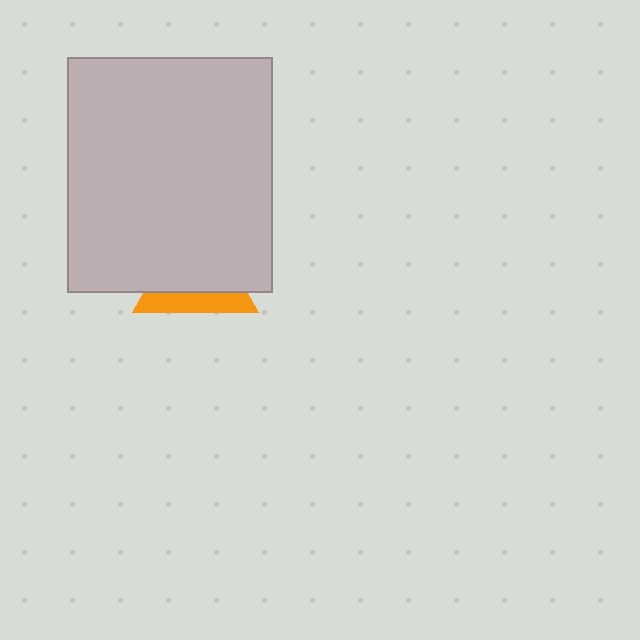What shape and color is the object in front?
The object in front is a light gray rectangle.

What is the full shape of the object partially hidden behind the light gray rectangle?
The partially hidden object is an orange triangle.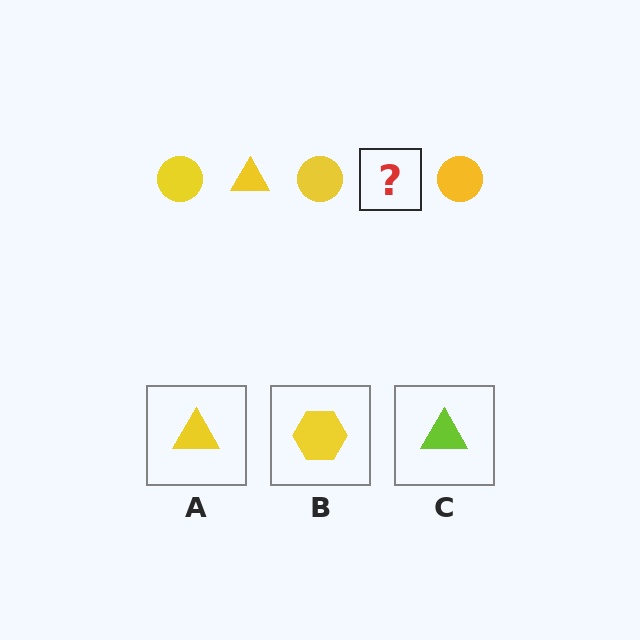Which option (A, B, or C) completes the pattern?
A.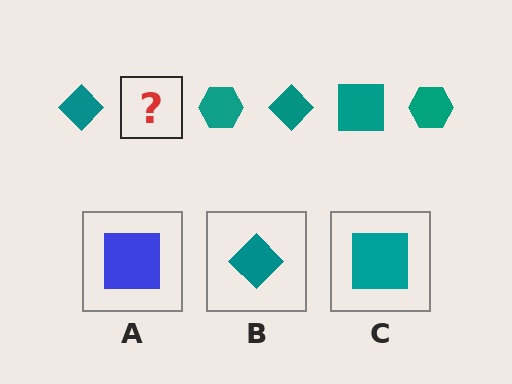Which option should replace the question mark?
Option C.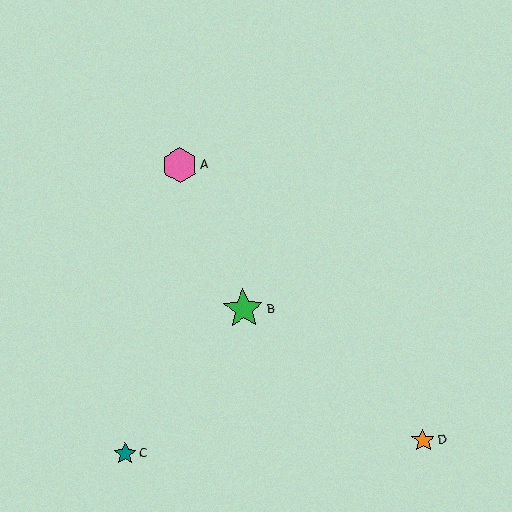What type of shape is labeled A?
Shape A is a pink hexagon.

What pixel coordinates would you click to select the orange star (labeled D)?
Click at (423, 441) to select the orange star D.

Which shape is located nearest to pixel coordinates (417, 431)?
The orange star (labeled D) at (423, 441) is nearest to that location.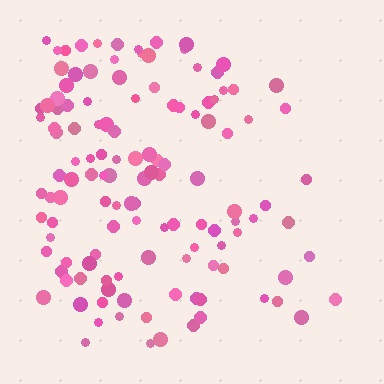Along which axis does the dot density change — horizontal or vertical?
Horizontal.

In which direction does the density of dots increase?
From right to left, with the left side densest.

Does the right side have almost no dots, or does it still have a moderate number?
Still a moderate number, just noticeably fewer than the left.